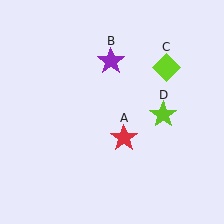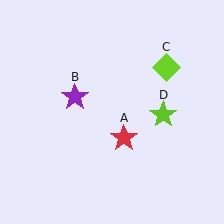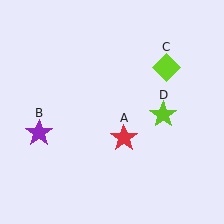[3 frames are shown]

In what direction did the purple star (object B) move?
The purple star (object B) moved down and to the left.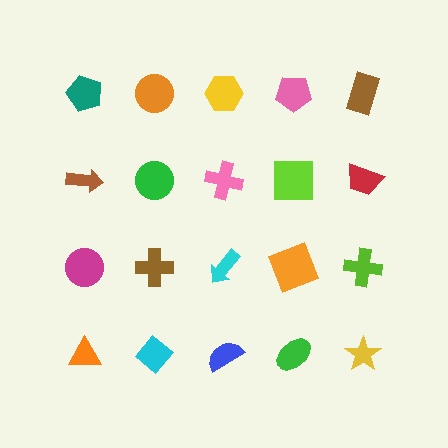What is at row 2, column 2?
A green circle.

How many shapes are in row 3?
5 shapes.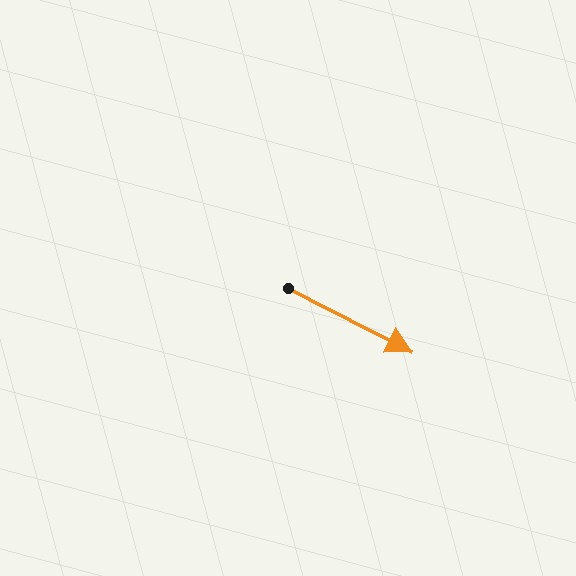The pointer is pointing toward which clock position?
Roughly 4 o'clock.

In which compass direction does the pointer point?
Southeast.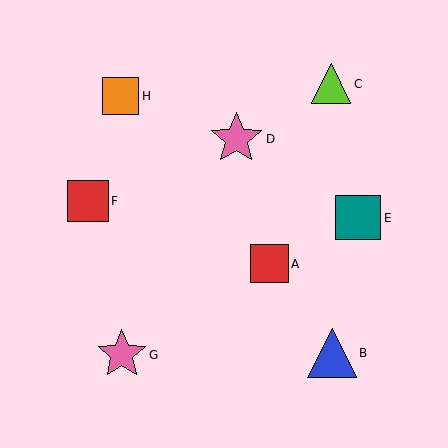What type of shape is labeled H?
Shape H is an orange square.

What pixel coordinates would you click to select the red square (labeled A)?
Click at (269, 264) to select the red square A.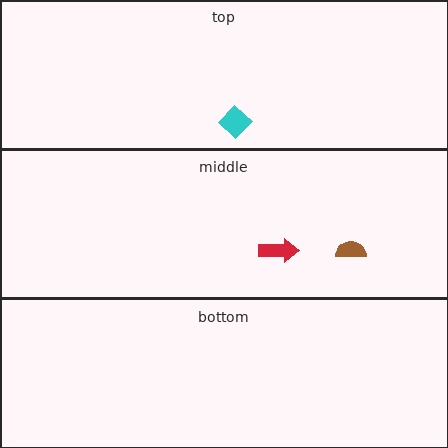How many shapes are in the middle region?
2.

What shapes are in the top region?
The cyan diamond.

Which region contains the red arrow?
The middle region.